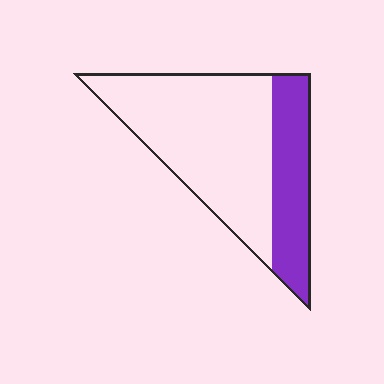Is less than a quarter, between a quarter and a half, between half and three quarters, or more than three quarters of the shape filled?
Between a quarter and a half.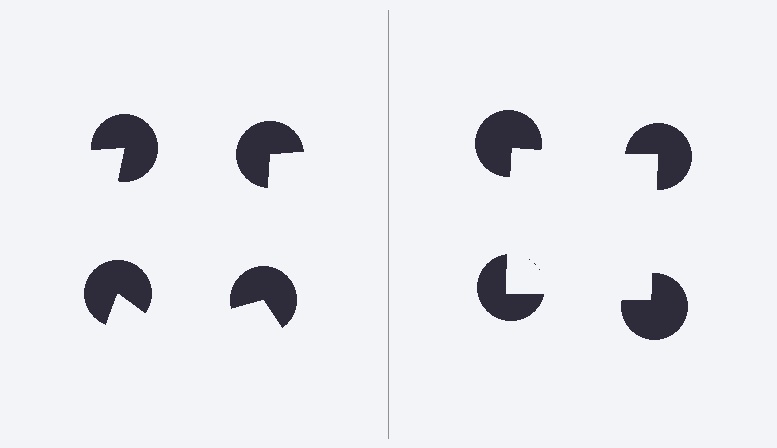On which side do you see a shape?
An illusory square appears on the right side. On the left side the wedge cuts are rotated, so no coherent shape forms.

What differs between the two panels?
The pac-man discs are positioned identically on both sides; only the wedge orientations differ. On the right they align to a square; on the left they are misaligned.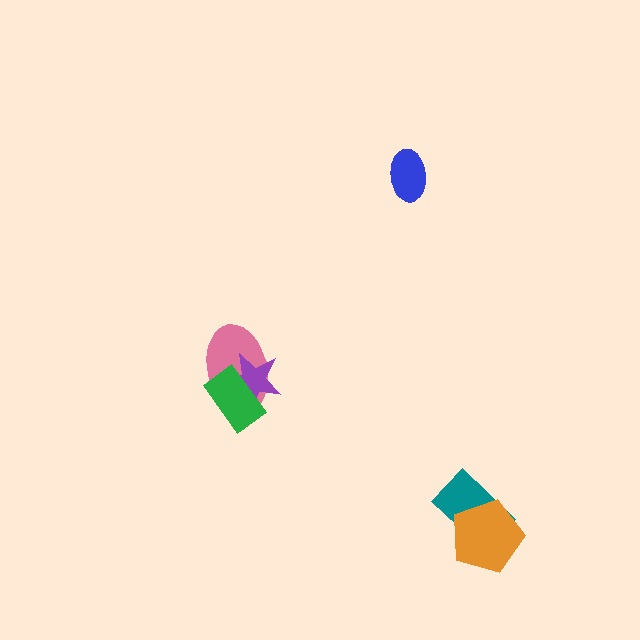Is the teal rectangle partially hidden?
Yes, it is partially covered by another shape.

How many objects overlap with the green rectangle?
2 objects overlap with the green rectangle.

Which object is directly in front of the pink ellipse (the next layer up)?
The purple star is directly in front of the pink ellipse.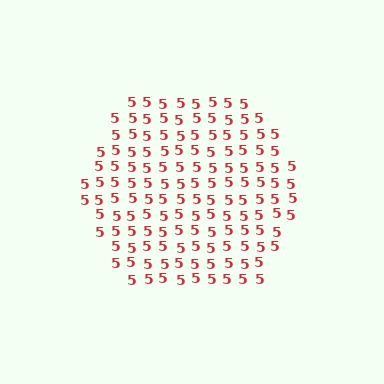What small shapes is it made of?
It is made of small digit 5's.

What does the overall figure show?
The overall figure shows a hexagon.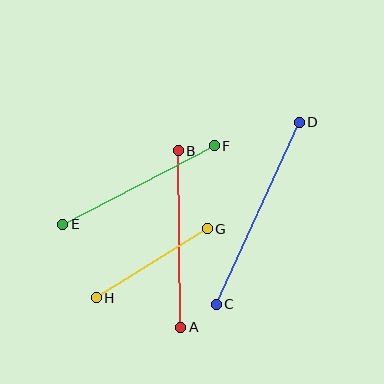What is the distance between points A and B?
The distance is approximately 177 pixels.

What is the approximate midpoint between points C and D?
The midpoint is at approximately (258, 213) pixels.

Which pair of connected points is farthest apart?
Points C and D are farthest apart.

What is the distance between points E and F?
The distance is approximately 171 pixels.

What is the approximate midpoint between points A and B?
The midpoint is at approximately (180, 239) pixels.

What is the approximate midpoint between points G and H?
The midpoint is at approximately (152, 263) pixels.